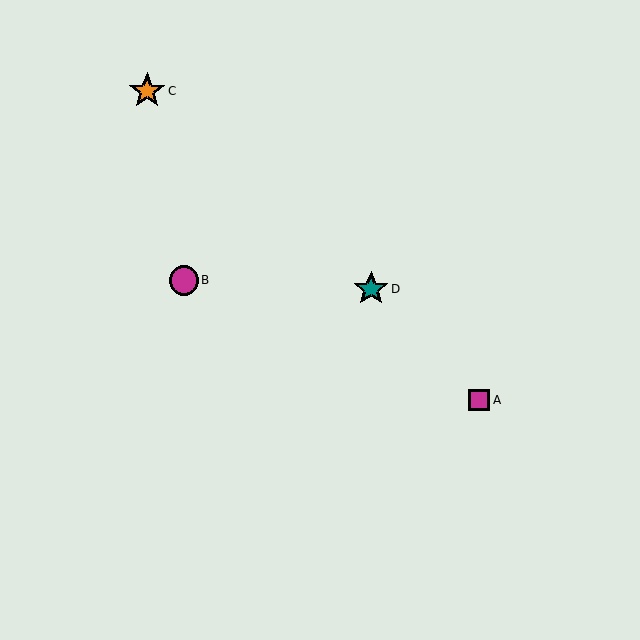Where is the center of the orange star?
The center of the orange star is at (147, 91).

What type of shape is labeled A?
Shape A is a magenta square.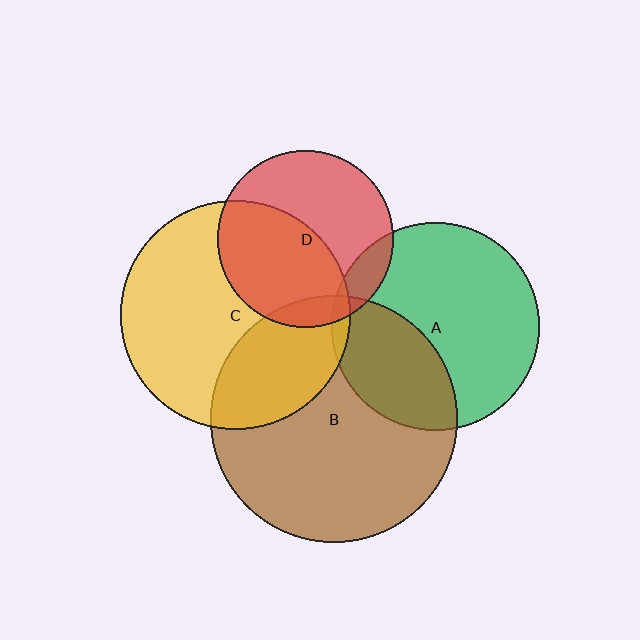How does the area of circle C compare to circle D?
Approximately 1.7 times.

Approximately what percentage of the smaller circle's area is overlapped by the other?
Approximately 10%.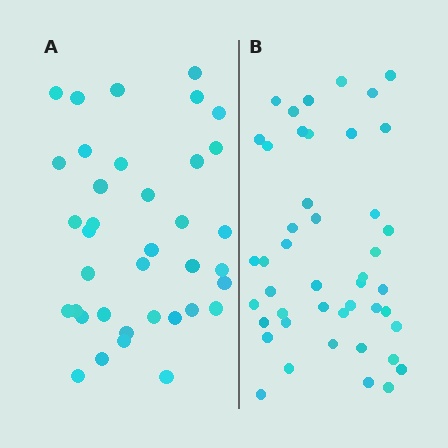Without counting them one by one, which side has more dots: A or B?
Region B (the right region) has more dots.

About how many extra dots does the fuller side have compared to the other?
Region B has roughly 8 or so more dots than region A.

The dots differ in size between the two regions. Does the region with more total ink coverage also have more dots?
No. Region A has more total ink coverage because its dots are larger, but region B actually contains more individual dots. Total area can be misleading — the number of items is what matters here.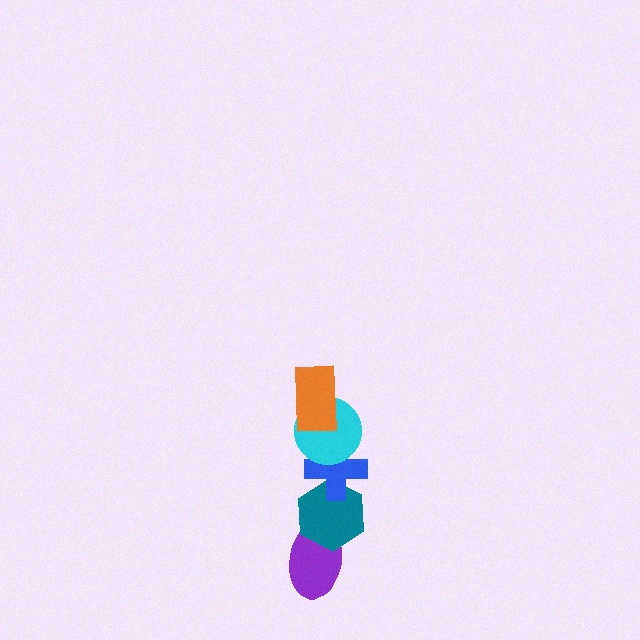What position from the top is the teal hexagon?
The teal hexagon is 4th from the top.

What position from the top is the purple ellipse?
The purple ellipse is 5th from the top.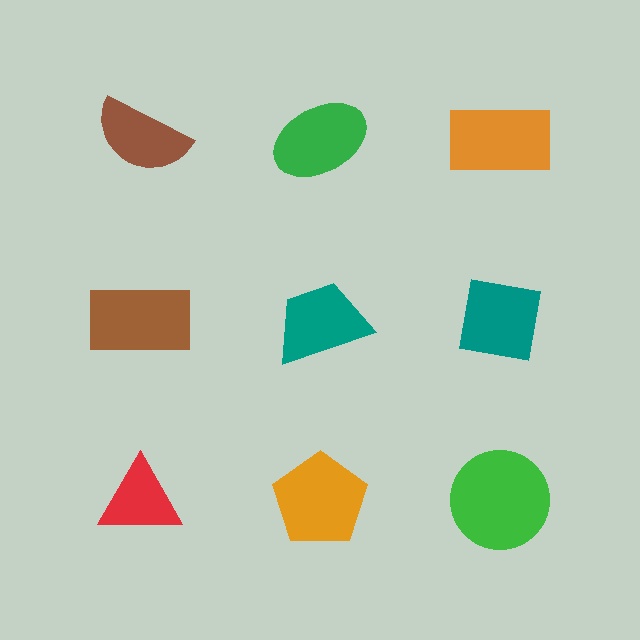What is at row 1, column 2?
A green ellipse.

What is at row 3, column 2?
An orange pentagon.